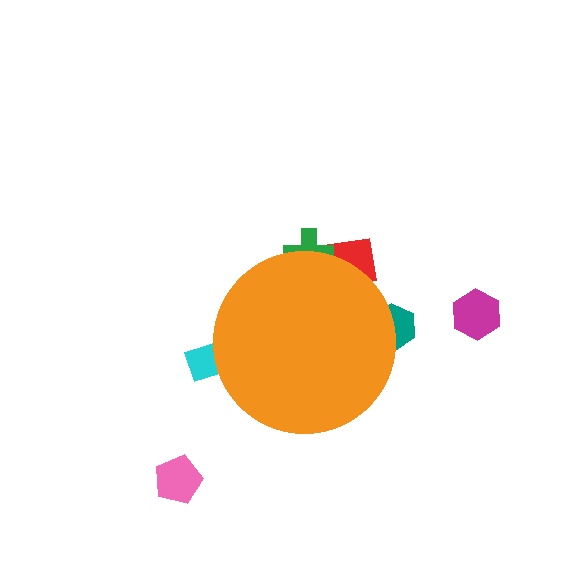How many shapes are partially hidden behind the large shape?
4 shapes are partially hidden.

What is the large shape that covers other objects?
An orange circle.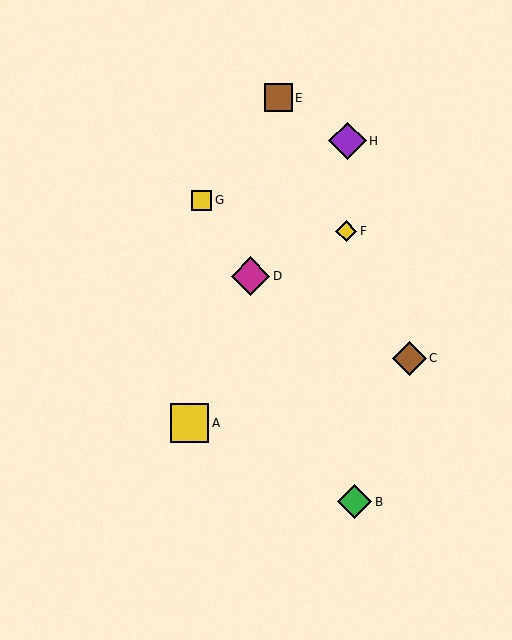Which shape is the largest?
The magenta diamond (labeled D) is the largest.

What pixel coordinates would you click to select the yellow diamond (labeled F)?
Click at (346, 231) to select the yellow diamond F.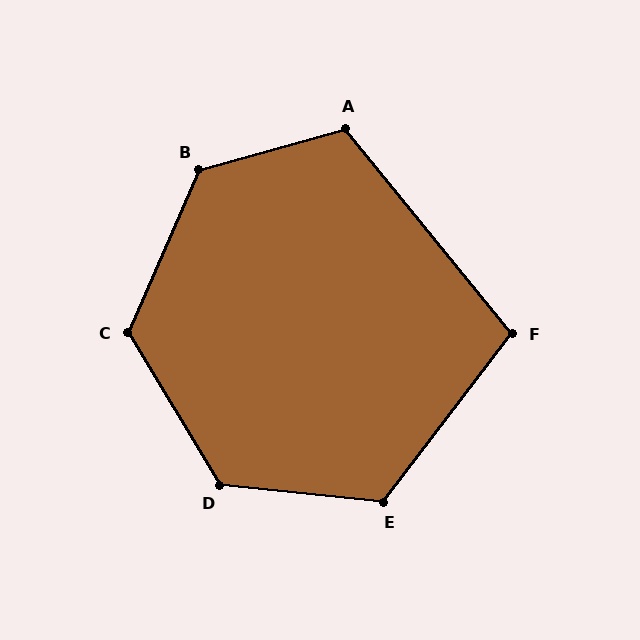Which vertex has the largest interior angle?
B, at approximately 129 degrees.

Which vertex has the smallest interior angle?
F, at approximately 103 degrees.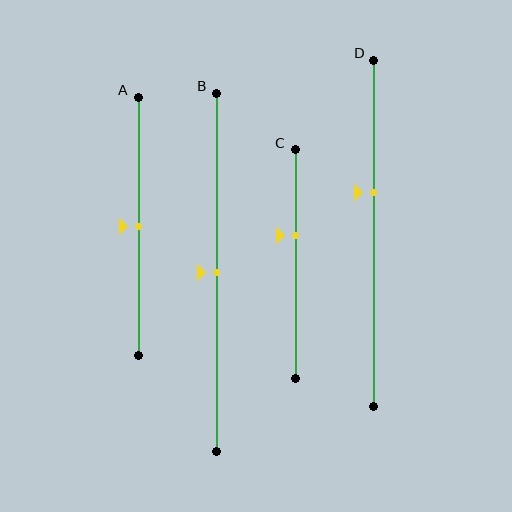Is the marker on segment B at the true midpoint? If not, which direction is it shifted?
Yes, the marker on segment B is at the true midpoint.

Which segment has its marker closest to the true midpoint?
Segment A has its marker closest to the true midpoint.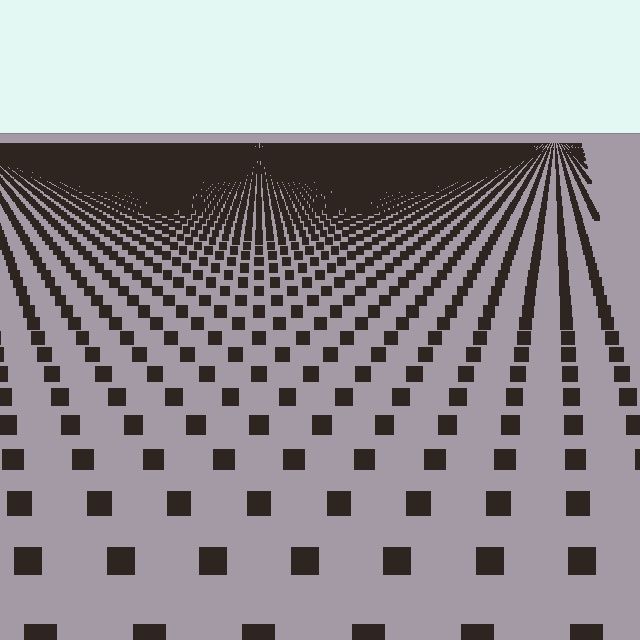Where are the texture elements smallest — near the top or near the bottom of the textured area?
Near the top.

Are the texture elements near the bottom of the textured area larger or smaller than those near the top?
Larger. Near the bottom, elements are closer to the viewer and appear at a bigger on-screen size.